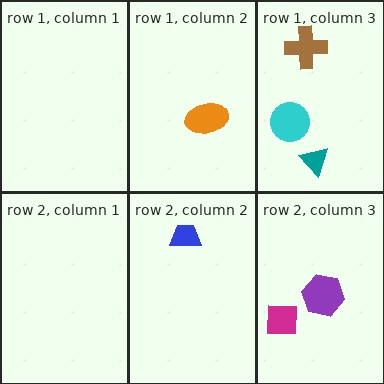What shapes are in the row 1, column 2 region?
The orange ellipse.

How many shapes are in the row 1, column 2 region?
1.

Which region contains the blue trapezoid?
The row 2, column 2 region.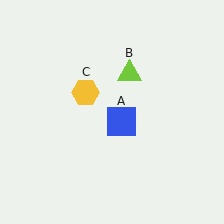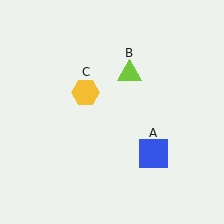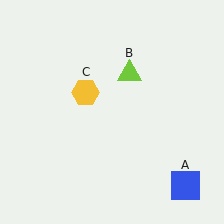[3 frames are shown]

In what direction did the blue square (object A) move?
The blue square (object A) moved down and to the right.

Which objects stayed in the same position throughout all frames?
Lime triangle (object B) and yellow hexagon (object C) remained stationary.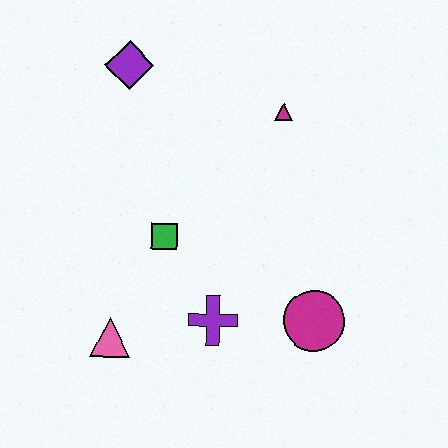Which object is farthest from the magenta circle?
The purple diamond is farthest from the magenta circle.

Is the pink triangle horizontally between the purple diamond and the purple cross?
No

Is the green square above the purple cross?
Yes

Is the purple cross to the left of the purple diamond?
No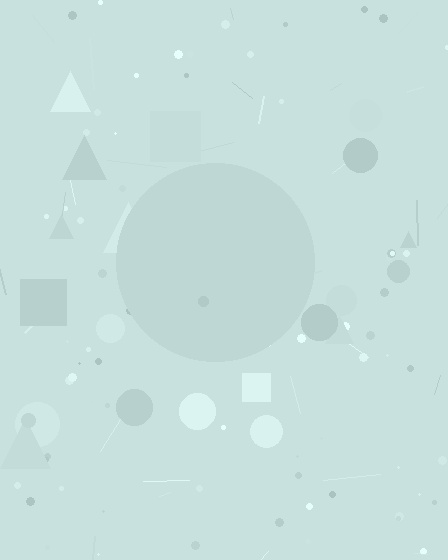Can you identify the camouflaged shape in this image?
The camouflaged shape is a circle.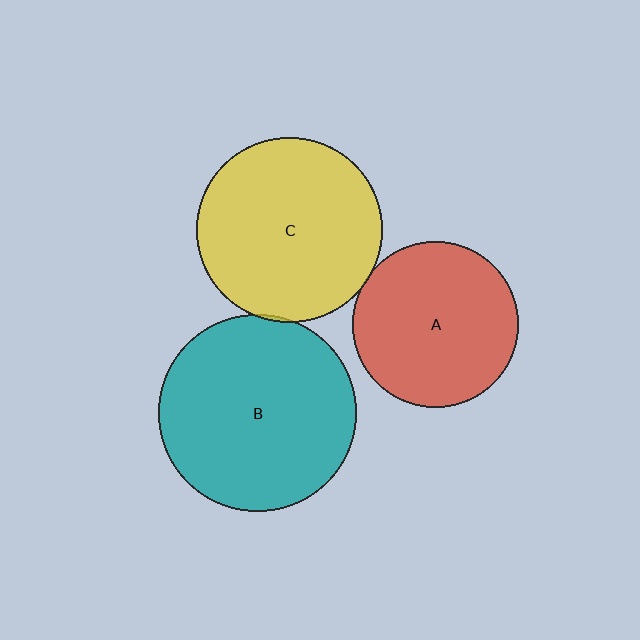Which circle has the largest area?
Circle B (teal).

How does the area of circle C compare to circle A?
Approximately 1.3 times.